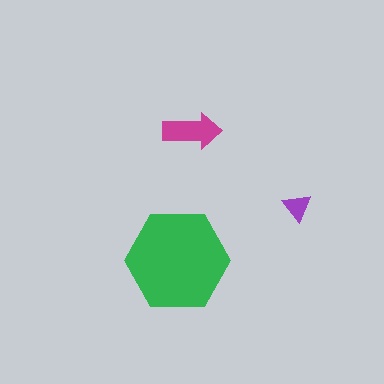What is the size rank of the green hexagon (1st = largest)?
1st.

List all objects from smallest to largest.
The purple triangle, the magenta arrow, the green hexagon.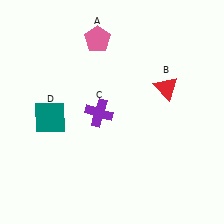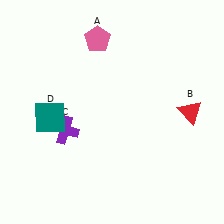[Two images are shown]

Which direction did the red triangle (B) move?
The red triangle (B) moved right.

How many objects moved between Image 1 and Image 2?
2 objects moved between the two images.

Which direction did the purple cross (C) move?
The purple cross (C) moved left.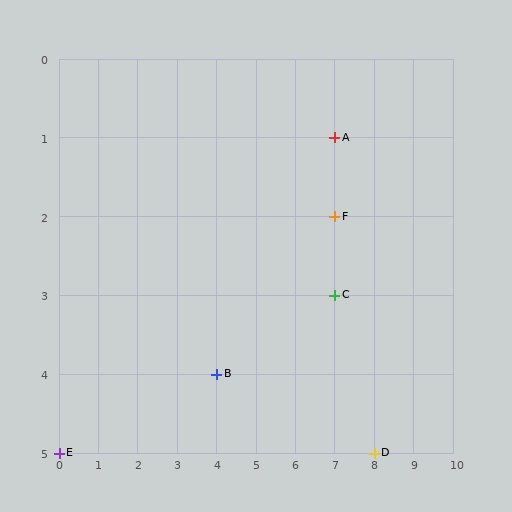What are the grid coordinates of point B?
Point B is at grid coordinates (4, 4).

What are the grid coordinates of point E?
Point E is at grid coordinates (0, 5).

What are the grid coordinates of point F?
Point F is at grid coordinates (7, 2).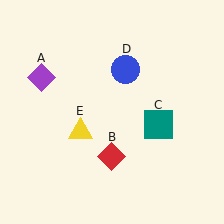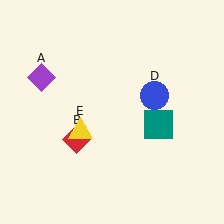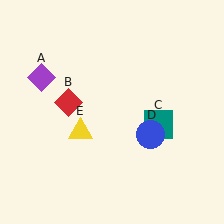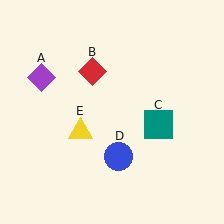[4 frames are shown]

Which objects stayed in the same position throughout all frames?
Purple diamond (object A) and teal square (object C) and yellow triangle (object E) remained stationary.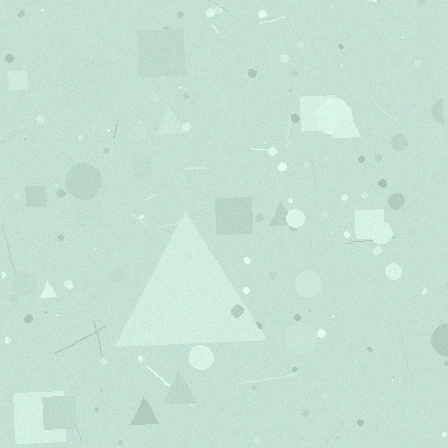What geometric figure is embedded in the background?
A triangle is embedded in the background.